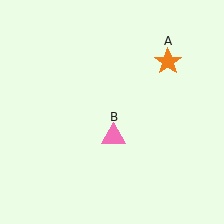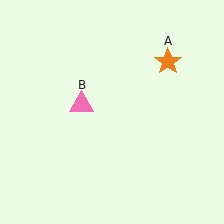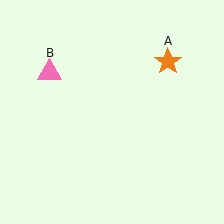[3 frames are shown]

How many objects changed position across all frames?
1 object changed position: pink triangle (object B).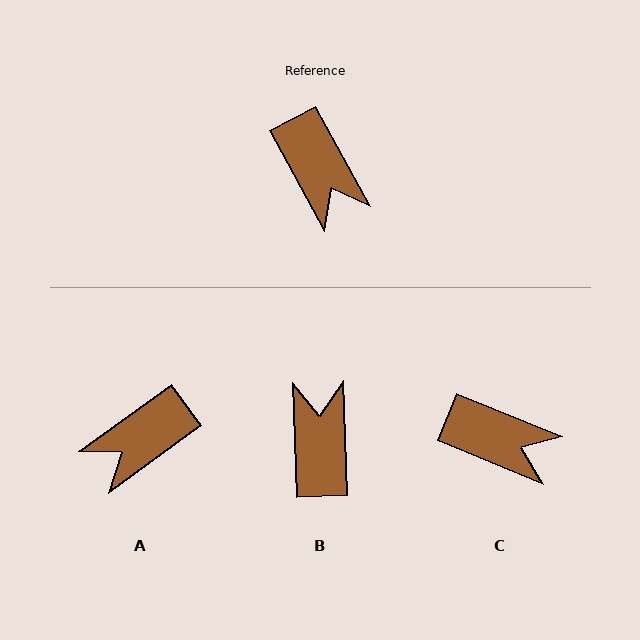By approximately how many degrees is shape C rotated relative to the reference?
Approximately 39 degrees counter-clockwise.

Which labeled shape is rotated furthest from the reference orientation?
B, about 153 degrees away.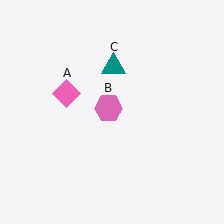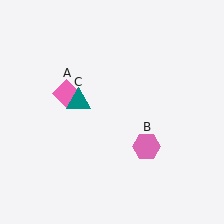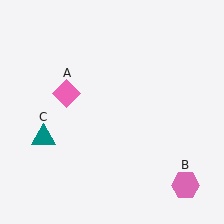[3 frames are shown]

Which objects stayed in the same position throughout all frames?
Pink diamond (object A) remained stationary.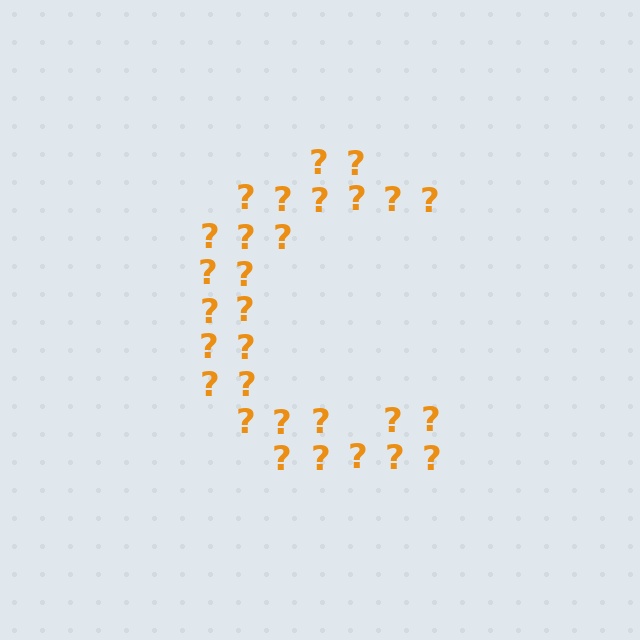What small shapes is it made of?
It is made of small question marks.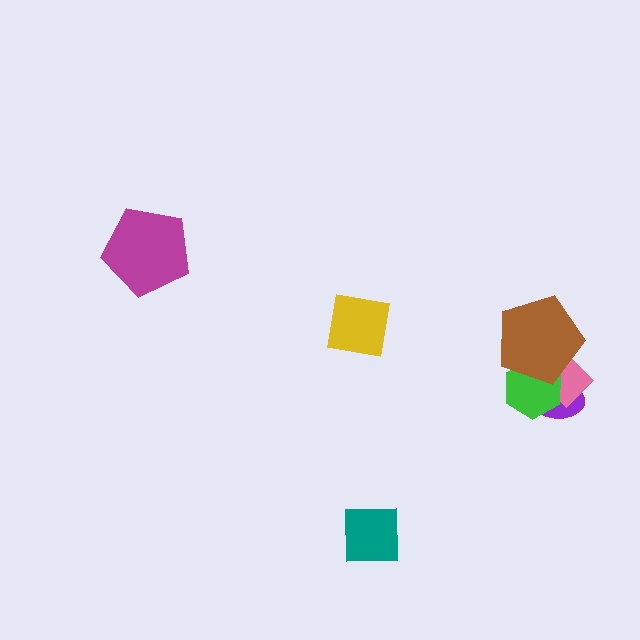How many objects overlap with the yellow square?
0 objects overlap with the yellow square.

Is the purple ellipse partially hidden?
Yes, it is partially covered by another shape.